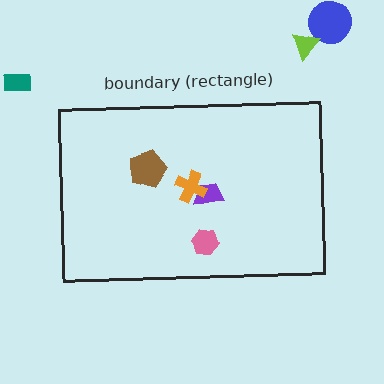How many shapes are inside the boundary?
4 inside, 3 outside.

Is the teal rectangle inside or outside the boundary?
Outside.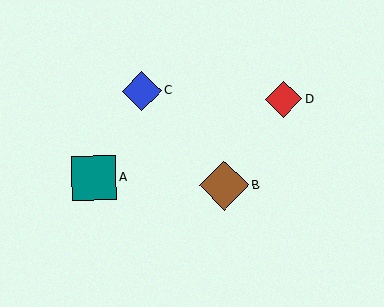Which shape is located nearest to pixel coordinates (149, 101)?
The blue diamond (labeled C) at (142, 91) is nearest to that location.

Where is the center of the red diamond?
The center of the red diamond is at (284, 99).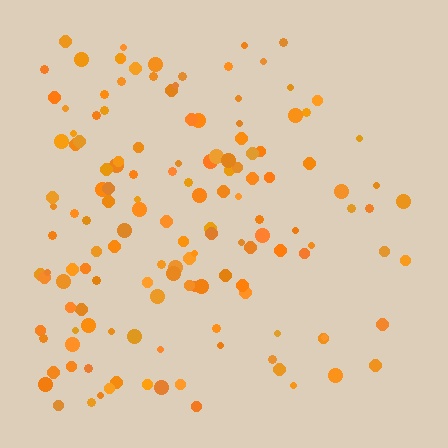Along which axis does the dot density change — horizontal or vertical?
Horizontal.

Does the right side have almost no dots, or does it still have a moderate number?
Still a moderate number, just noticeably fewer than the left.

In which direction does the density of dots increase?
From right to left, with the left side densest.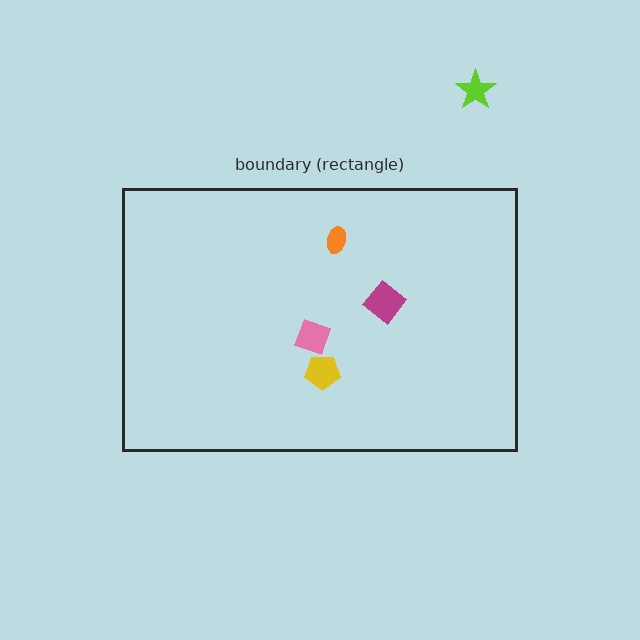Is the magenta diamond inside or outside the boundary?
Inside.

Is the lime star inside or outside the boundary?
Outside.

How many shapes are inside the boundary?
4 inside, 1 outside.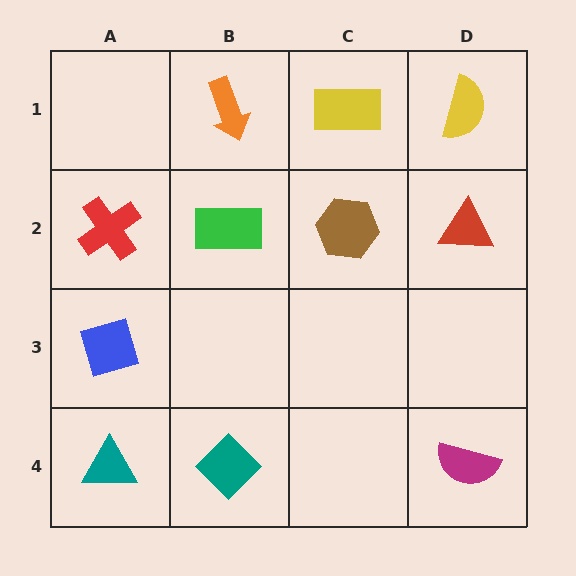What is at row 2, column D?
A red triangle.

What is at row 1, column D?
A yellow semicircle.